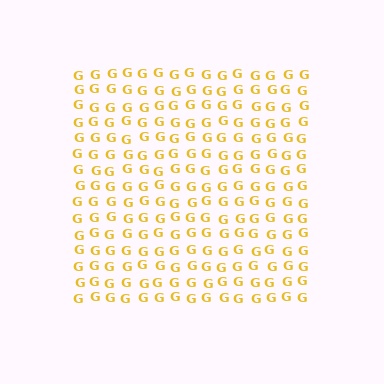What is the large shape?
The large shape is a square.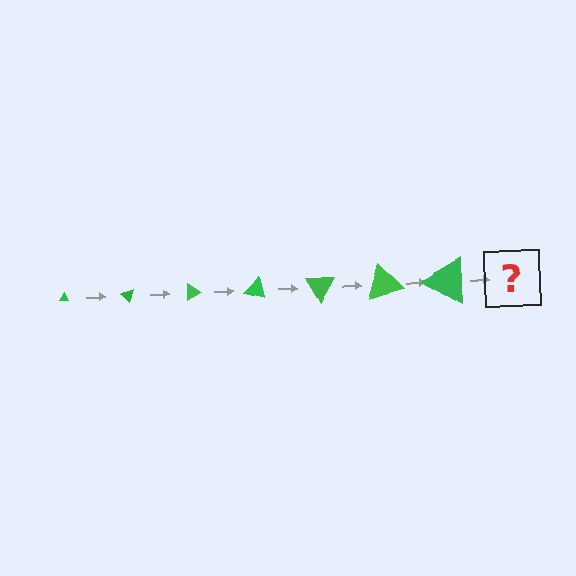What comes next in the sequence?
The next element should be a triangle, larger than the previous one and rotated 315 degrees from the start.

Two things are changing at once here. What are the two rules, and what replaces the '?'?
The two rules are that the triangle grows larger each step and it rotates 45 degrees each step. The '?' should be a triangle, larger than the previous one and rotated 315 degrees from the start.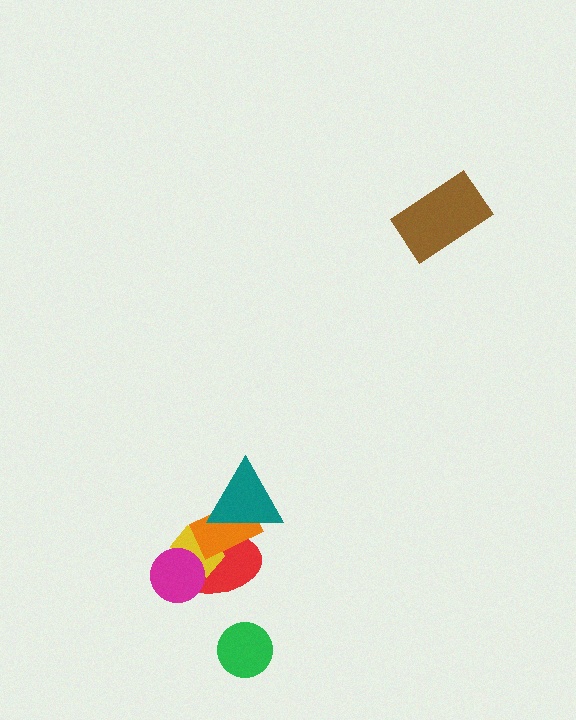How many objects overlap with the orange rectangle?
3 objects overlap with the orange rectangle.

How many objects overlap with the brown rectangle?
0 objects overlap with the brown rectangle.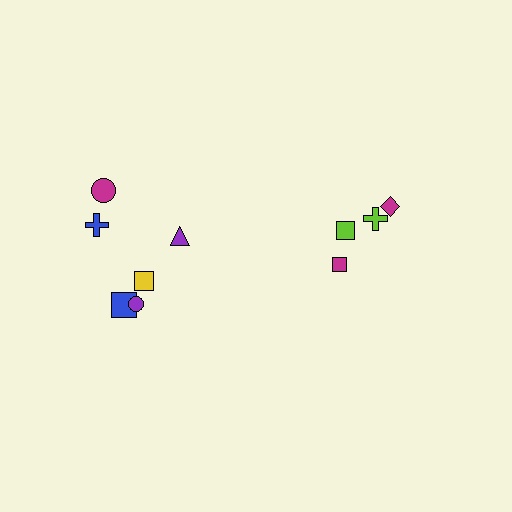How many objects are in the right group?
There are 4 objects.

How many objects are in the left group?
There are 6 objects.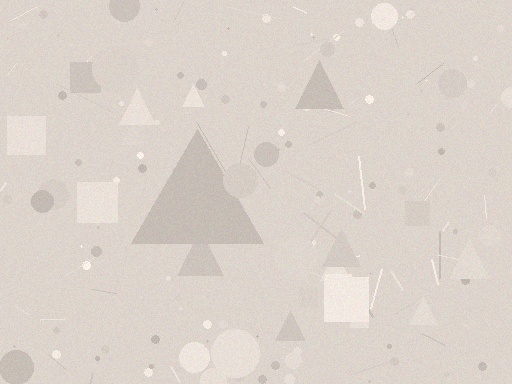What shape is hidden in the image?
A triangle is hidden in the image.